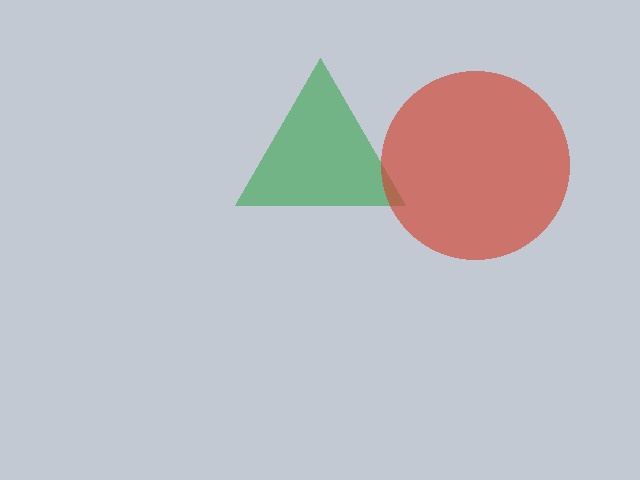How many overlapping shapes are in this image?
There are 2 overlapping shapes in the image.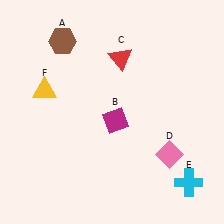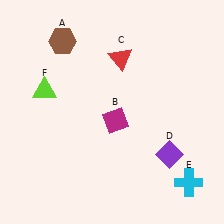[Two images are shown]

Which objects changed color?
D changed from pink to purple. F changed from yellow to lime.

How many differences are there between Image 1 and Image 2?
There are 2 differences between the two images.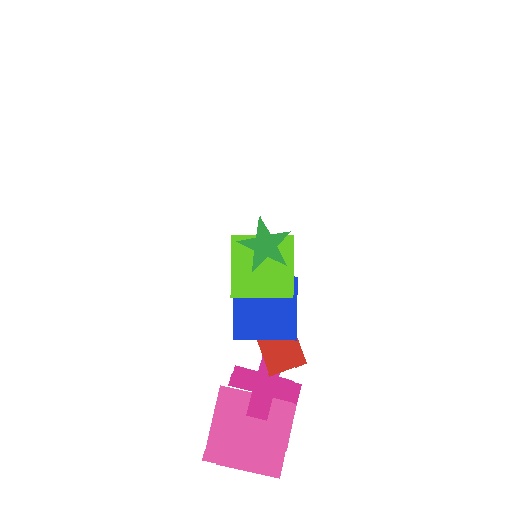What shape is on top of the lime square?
The green star is on top of the lime square.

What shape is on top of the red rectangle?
The blue square is on top of the red rectangle.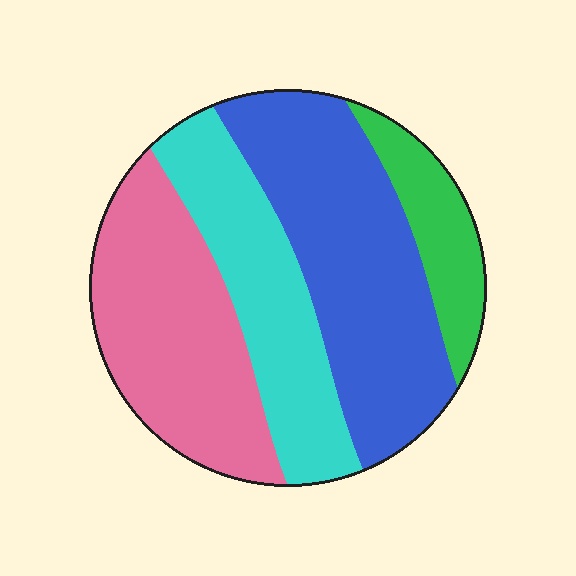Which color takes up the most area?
Blue, at roughly 35%.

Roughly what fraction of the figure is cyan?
Cyan takes up about one quarter (1/4) of the figure.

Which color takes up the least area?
Green, at roughly 10%.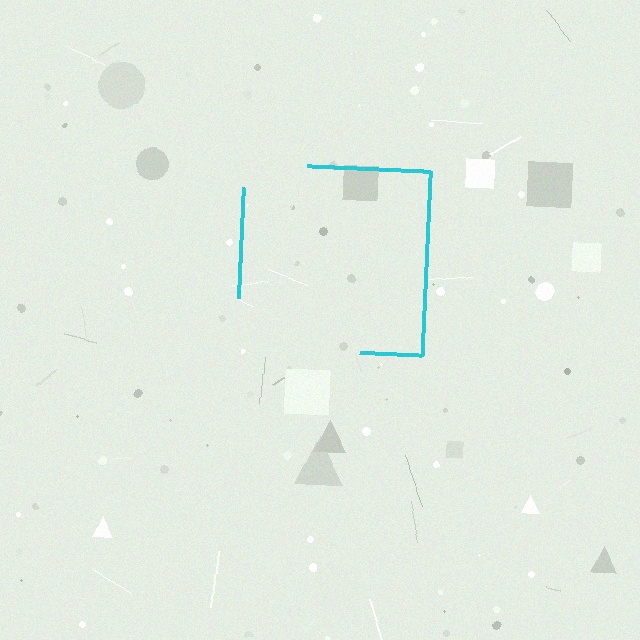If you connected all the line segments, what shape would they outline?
They would outline a square.